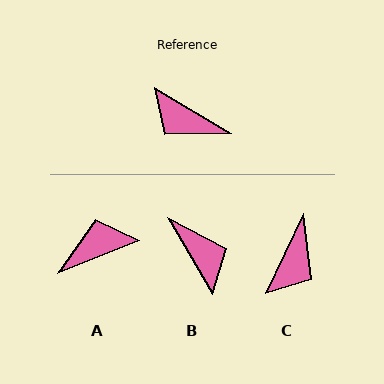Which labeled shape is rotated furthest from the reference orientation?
B, about 151 degrees away.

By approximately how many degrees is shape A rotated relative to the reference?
Approximately 127 degrees clockwise.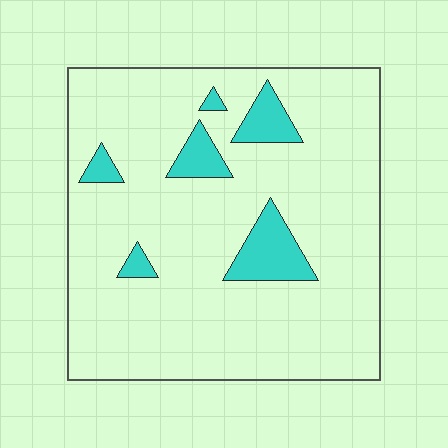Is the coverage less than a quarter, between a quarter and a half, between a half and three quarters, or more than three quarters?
Less than a quarter.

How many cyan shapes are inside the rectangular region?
6.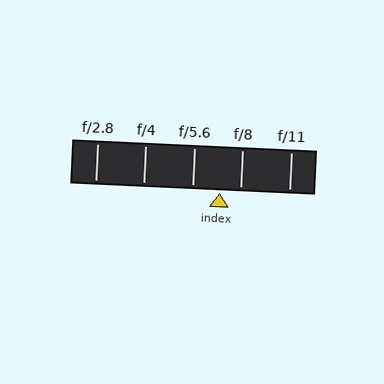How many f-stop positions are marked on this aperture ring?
There are 5 f-stop positions marked.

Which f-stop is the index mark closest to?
The index mark is closest to f/8.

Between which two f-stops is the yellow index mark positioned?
The index mark is between f/5.6 and f/8.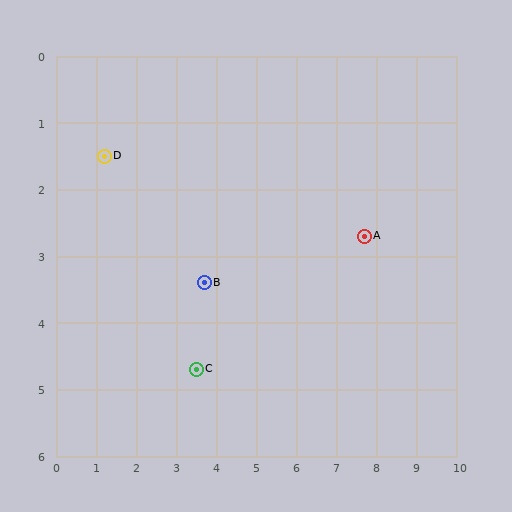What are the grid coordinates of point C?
Point C is at approximately (3.5, 4.7).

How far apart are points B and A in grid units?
Points B and A are about 4.1 grid units apart.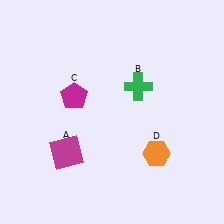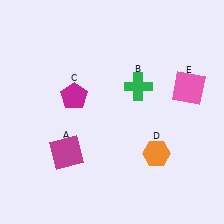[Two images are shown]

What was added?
A pink square (E) was added in Image 2.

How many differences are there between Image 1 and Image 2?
There is 1 difference between the two images.